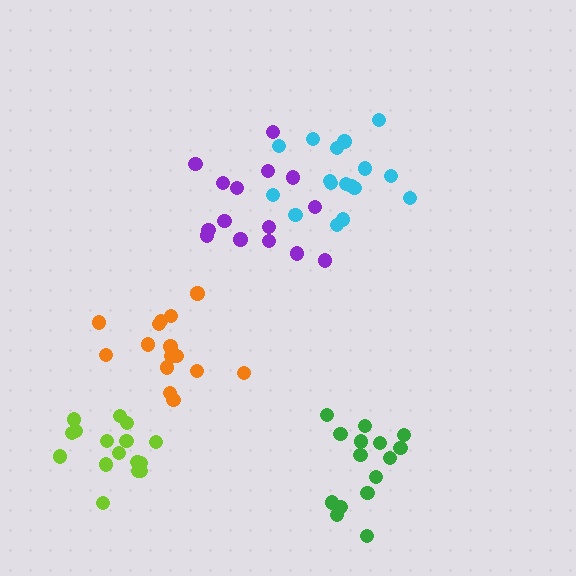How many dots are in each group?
Group 1: 15 dots, Group 2: 16 dots, Group 3: 15 dots, Group 4: 15 dots, Group 5: 17 dots (78 total).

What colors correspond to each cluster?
The clusters are colored: green, lime, orange, purple, cyan.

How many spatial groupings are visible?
There are 5 spatial groupings.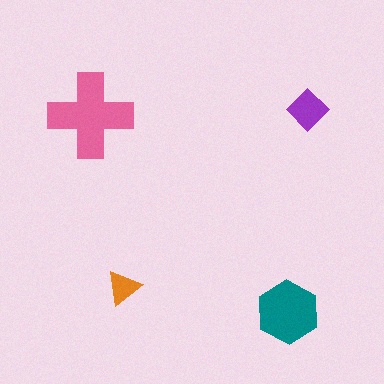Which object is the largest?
The pink cross.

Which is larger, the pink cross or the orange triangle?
The pink cross.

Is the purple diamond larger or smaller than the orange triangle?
Larger.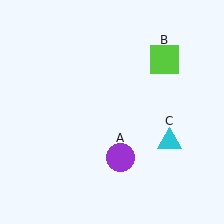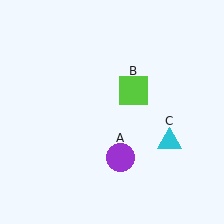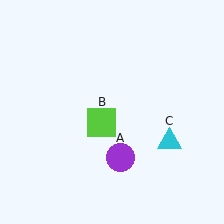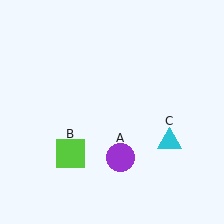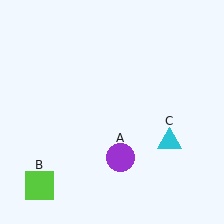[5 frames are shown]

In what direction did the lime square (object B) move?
The lime square (object B) moved down and to the left.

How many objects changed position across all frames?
1 object changed position: lime square (object B).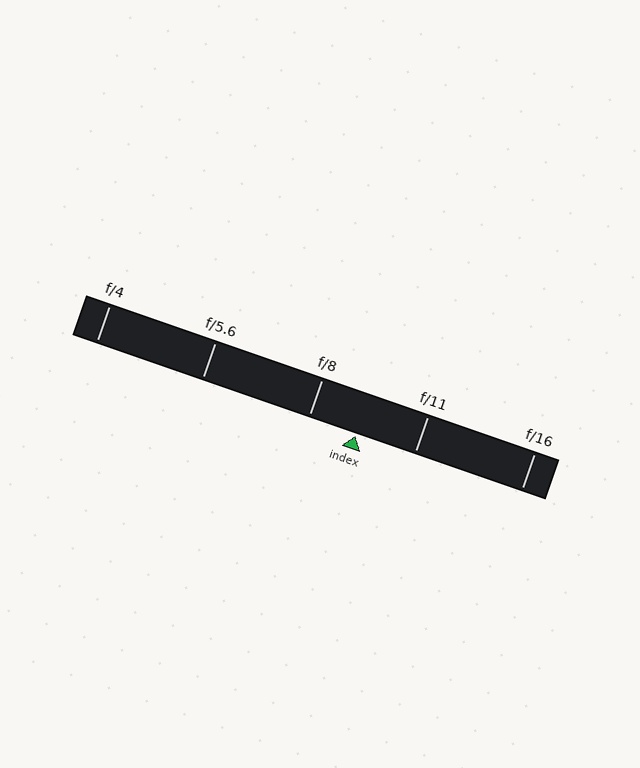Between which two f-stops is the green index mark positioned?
The index mark is between f/8 and f/11.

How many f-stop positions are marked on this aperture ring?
There are 5 f-stop positions marked.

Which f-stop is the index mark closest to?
The index mark is closest to f/8.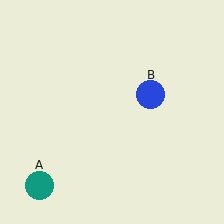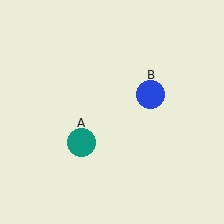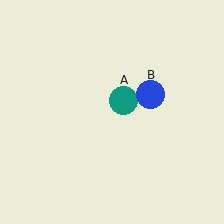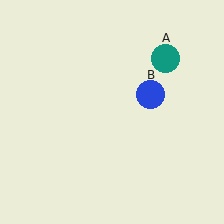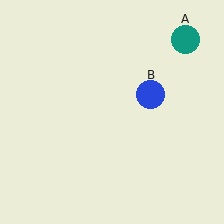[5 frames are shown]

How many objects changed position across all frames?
1 object changed position: teal circle (object A).